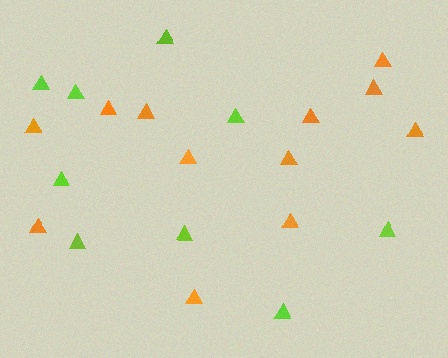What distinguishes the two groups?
There are 2 groups: one group of lime triangles (9) and one group of orange triangles (12).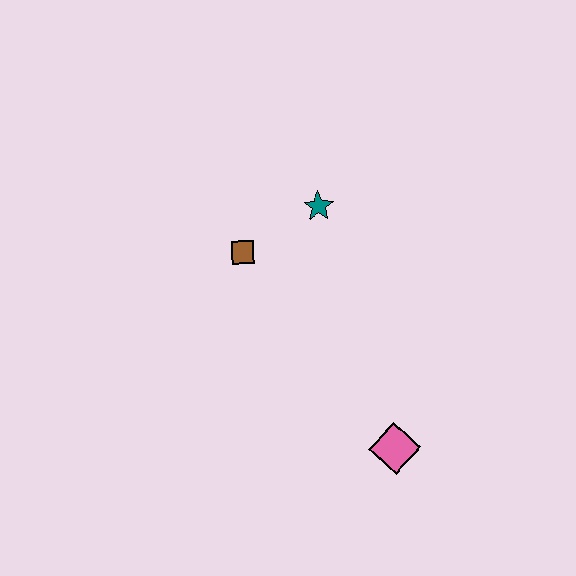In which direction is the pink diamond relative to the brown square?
The pink diamond is below the brown square.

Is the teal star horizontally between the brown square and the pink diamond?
Yes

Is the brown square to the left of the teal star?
Yes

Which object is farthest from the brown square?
The pink diamond is farthest from the brown square.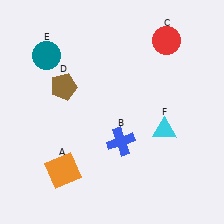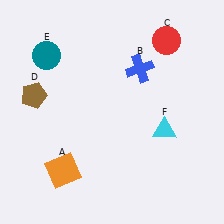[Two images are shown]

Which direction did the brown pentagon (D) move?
The brown pentagon (D) moved left.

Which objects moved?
The objects that moved are: the blue cross (B), the brown pentagon (D).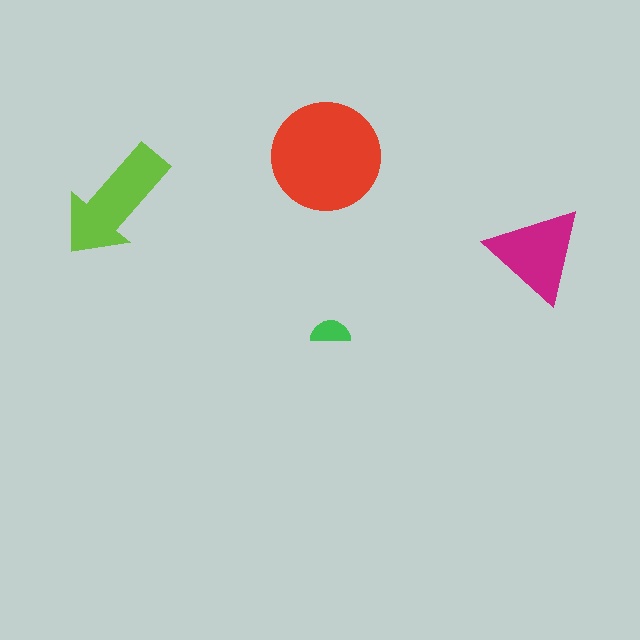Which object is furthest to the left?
The lime arrow is leftmost.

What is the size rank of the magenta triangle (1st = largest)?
3rd.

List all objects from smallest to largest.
The green semicircle, the magenta triangle, the lime arrow, the red circle.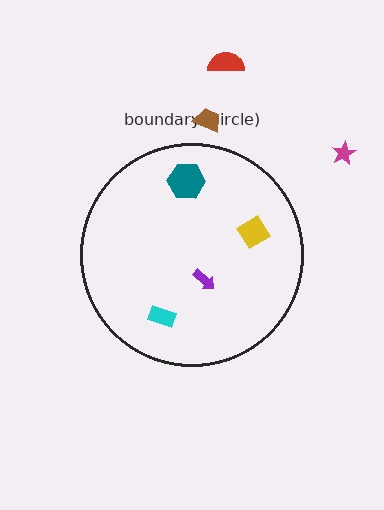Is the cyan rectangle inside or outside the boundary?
Inside.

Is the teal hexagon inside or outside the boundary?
Inside.